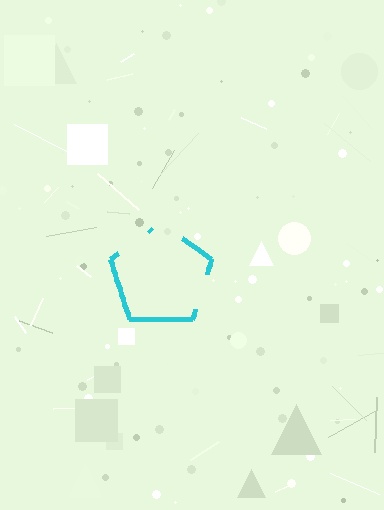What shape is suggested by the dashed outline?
The dashed outline suggests a pentagon.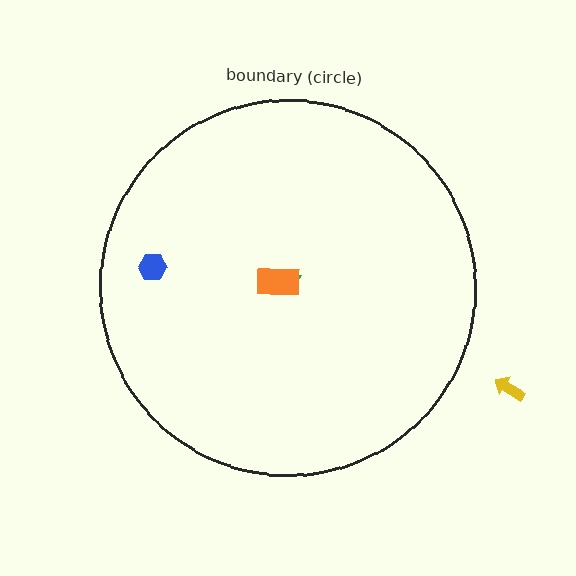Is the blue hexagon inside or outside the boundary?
Inside.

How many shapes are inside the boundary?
3 inside, 1 outside.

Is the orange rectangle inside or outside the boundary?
Inside.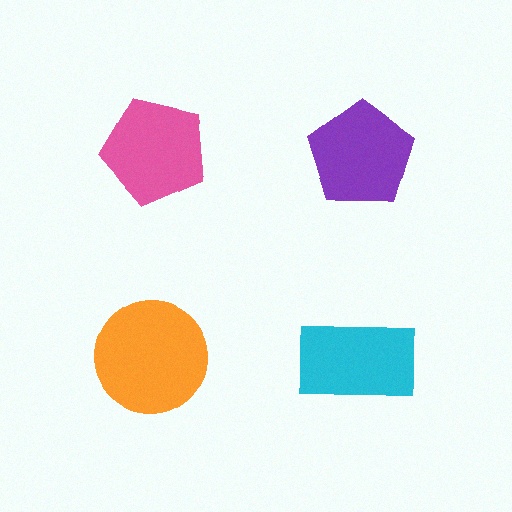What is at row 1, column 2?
A purple pentagon.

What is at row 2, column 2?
A cyan rectangle.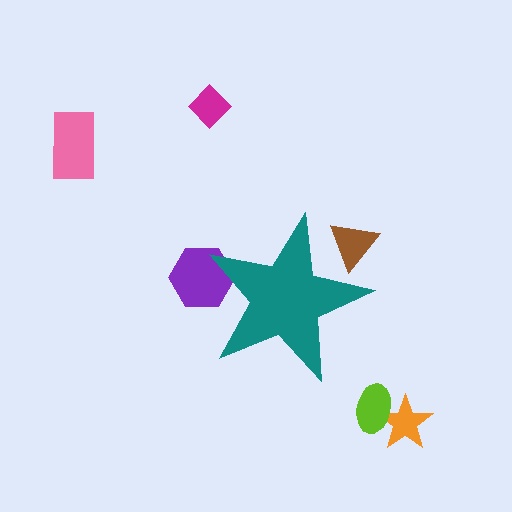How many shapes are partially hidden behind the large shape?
2 shapes are partially hidden.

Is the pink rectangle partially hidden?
No, the pink rectangle is fully visible.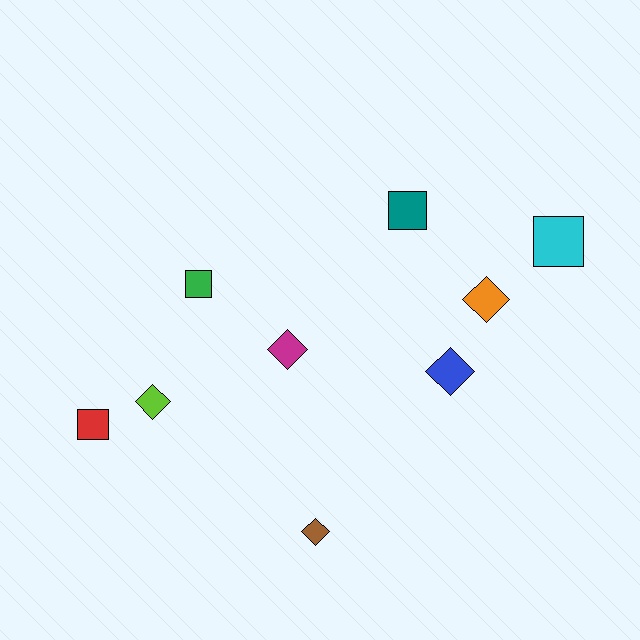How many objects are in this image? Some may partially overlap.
There are 9 objects.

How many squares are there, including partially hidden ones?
There are 4 squares.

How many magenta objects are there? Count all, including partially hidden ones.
There is 1 magenta object.